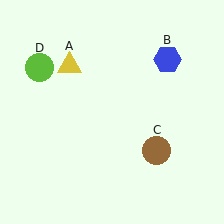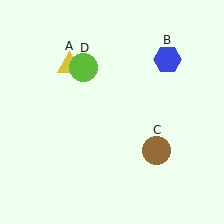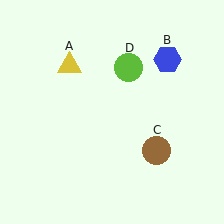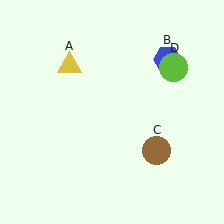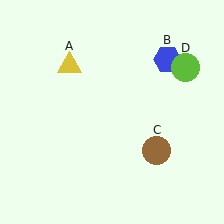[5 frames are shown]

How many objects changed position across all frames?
1 object changed position: lime circle (object D).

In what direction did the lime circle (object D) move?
The lime circle (object D) moved right.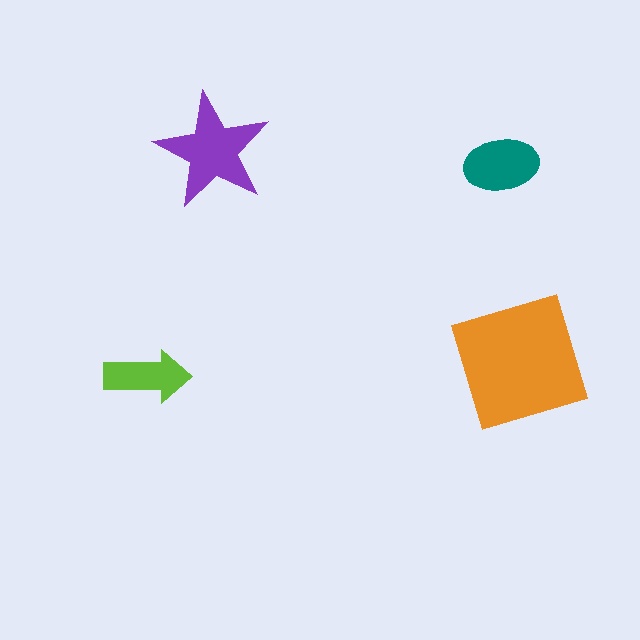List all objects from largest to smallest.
The orange square, the purple star, the teal ellipse, the lime arrow.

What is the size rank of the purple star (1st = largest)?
2nd.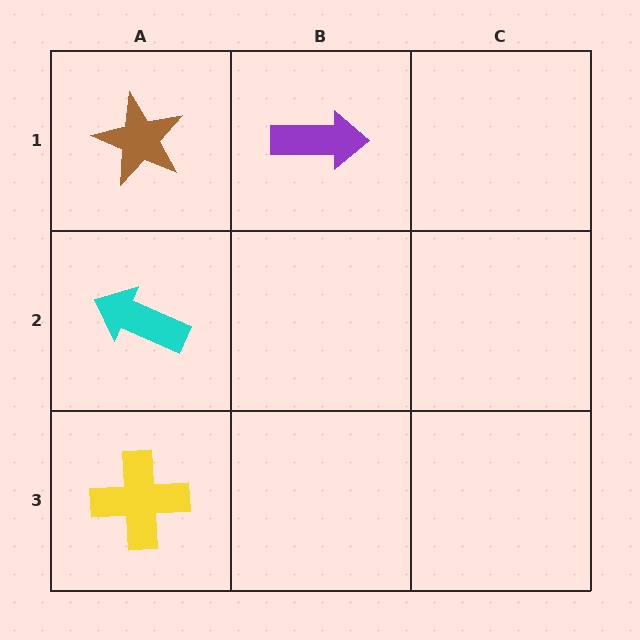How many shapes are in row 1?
2 shapes.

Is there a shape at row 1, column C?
No, that cell is empty.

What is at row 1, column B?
A purple arrow.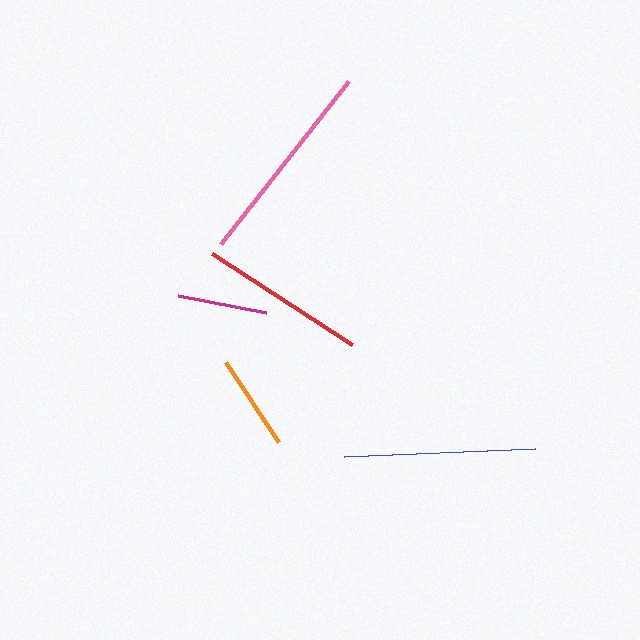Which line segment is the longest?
The pink line is the longest at approximately 207 pixels.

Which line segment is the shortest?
The magenta line is the shortest at approximately 90 pixels.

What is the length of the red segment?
The red segment is approximately 167 pixels long.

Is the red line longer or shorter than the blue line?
The blue line is longer than the red line.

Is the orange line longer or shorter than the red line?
The red line is longer than the orange line.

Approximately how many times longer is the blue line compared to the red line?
The blue line is approximately 1.1 times the length of the red line.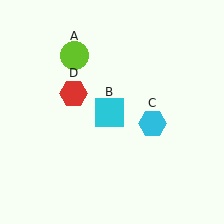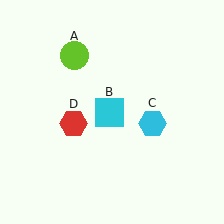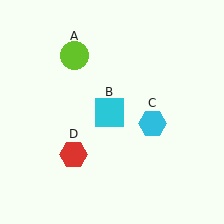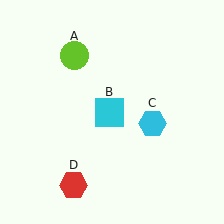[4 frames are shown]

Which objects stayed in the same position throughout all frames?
Lime circle (object A) and cyan square (object B) and cyan hexagon (object C) remained stationary.